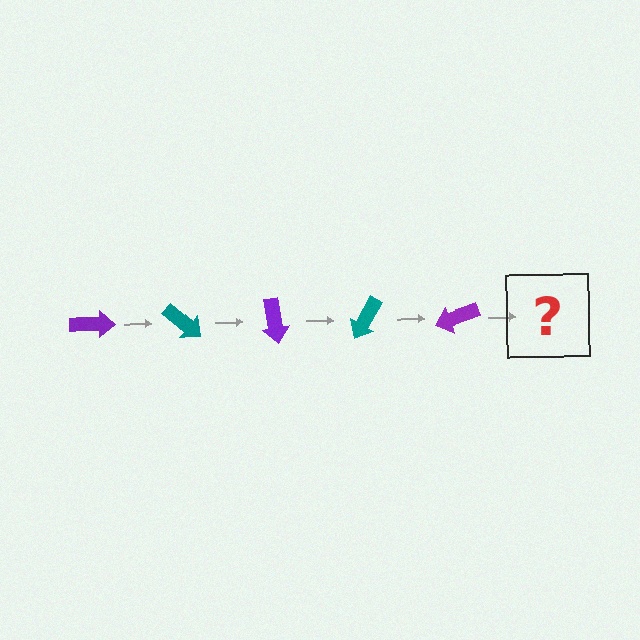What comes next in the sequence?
The next element should be a teal arrow, rotated 200 degrees from the start.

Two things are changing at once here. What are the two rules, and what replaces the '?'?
The two rules are that it rotates 40 degrees each step and the color cycles through purple and teal. The '?' should be a teal arrow, rotated 200 degrees from the start.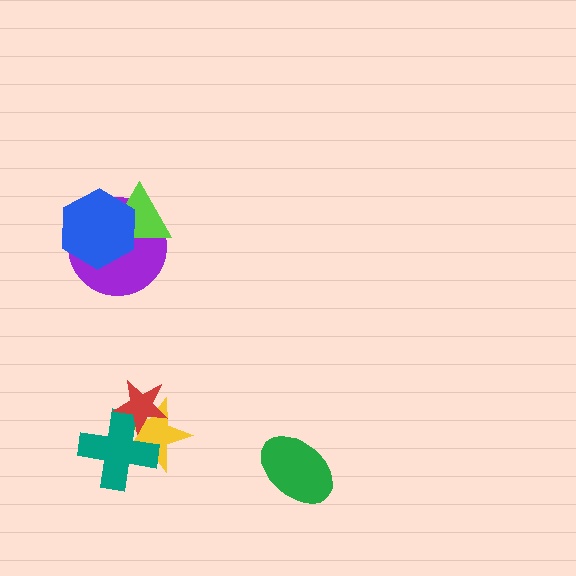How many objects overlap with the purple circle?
2 objects overlap with the purple circle.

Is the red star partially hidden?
No, no other shape covers it.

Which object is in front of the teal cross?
The red star is in front of the teal cross.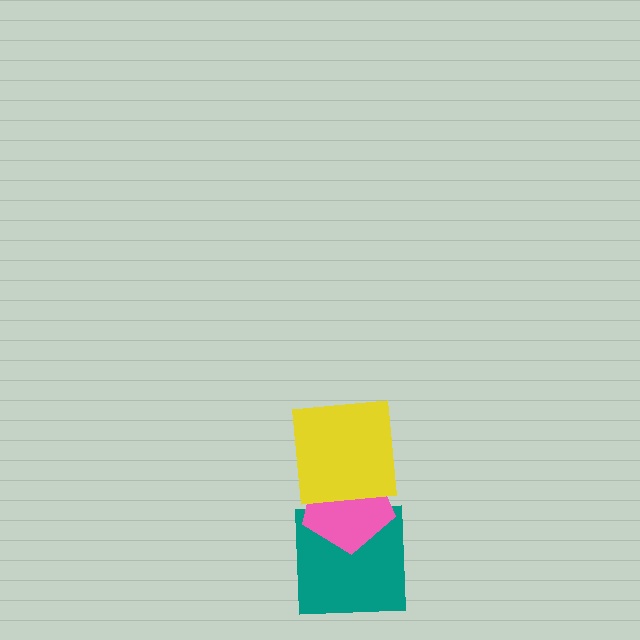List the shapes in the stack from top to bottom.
From top to bottom: the yellow square, the pink pentagon, the teal square.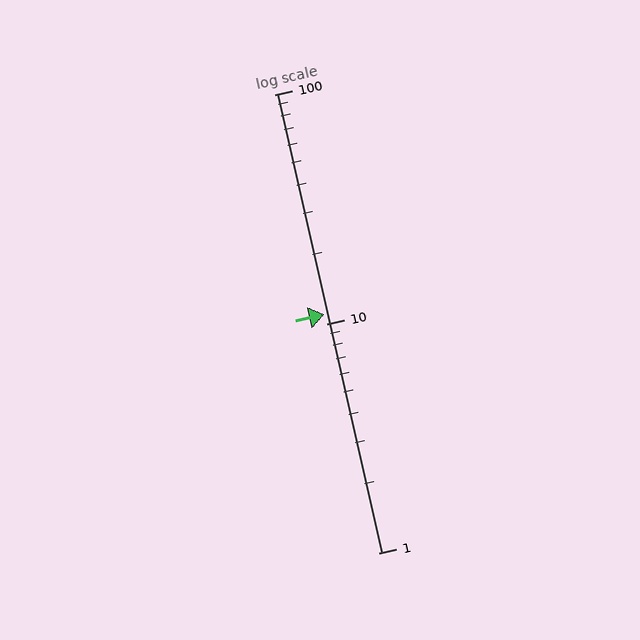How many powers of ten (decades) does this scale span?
The scale spans 2 decades, from 1 to 100.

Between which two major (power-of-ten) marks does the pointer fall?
The pointer is between 10 and 100.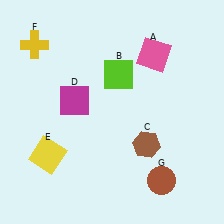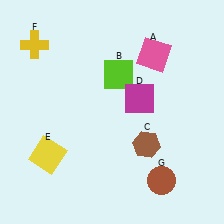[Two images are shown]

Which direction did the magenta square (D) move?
The magenta square (D) moved right.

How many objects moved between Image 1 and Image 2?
1 object moved between the two images.